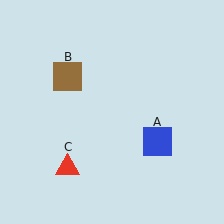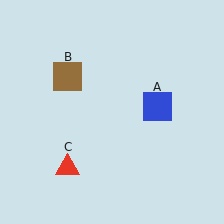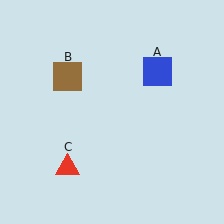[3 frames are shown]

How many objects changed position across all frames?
1 object changed position: blue square (object A).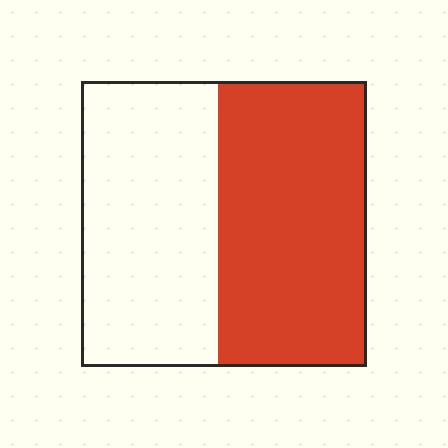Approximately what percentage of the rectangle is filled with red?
Approximately 50%.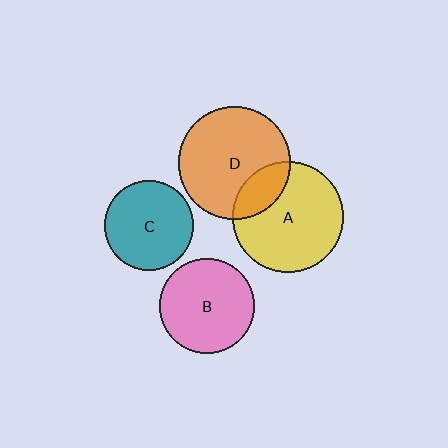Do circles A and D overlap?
Yes.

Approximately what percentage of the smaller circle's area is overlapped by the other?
Approximately 20%.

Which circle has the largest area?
Circle D (orange).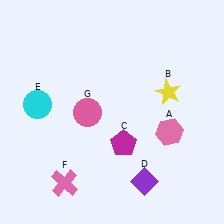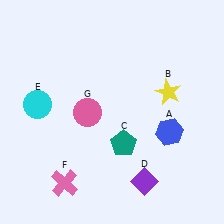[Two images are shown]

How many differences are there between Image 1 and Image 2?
There are 2 differences between the two images.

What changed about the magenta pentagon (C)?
In Image 1, C is magenta. In Image 2, it changed to teal.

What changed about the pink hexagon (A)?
In Image 1, A is pink. In Image 2, it changed to blue.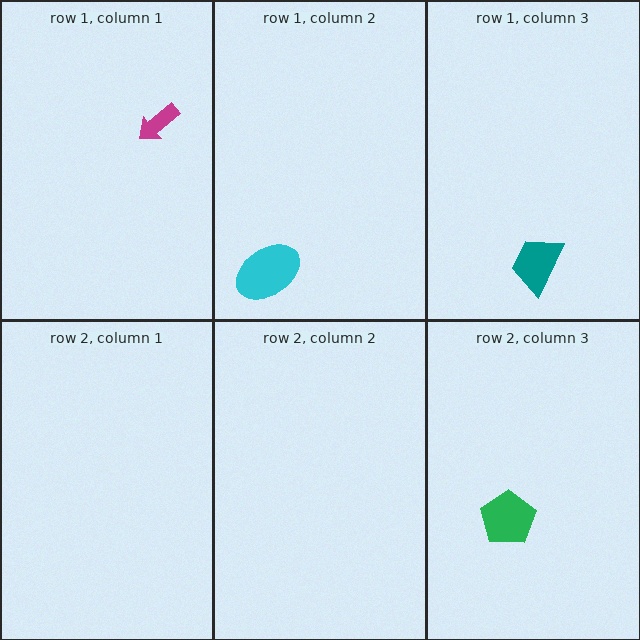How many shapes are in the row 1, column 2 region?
1.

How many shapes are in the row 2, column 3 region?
1.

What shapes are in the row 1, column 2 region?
The cyan ellipse.